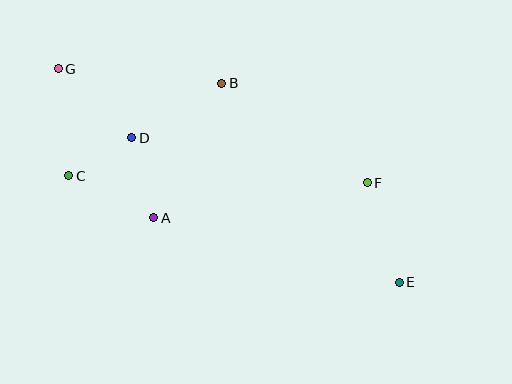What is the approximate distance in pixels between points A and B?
The distance between A and B is approximately 150 pixels.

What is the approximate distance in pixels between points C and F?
The distance between C and F is approximately 299 pixels.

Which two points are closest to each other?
Points C and D are closest to each other.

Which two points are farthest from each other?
Points E and G are farthest from each other.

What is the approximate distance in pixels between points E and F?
The distance between E and F is approximately 104 pixels.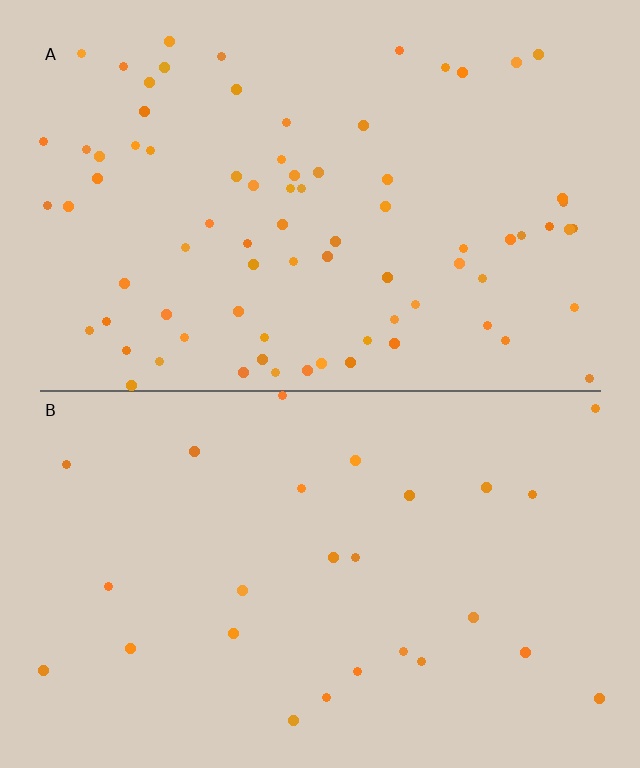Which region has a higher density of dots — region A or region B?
A (the top).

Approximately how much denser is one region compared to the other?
Approximately 3.0× — region A over region B.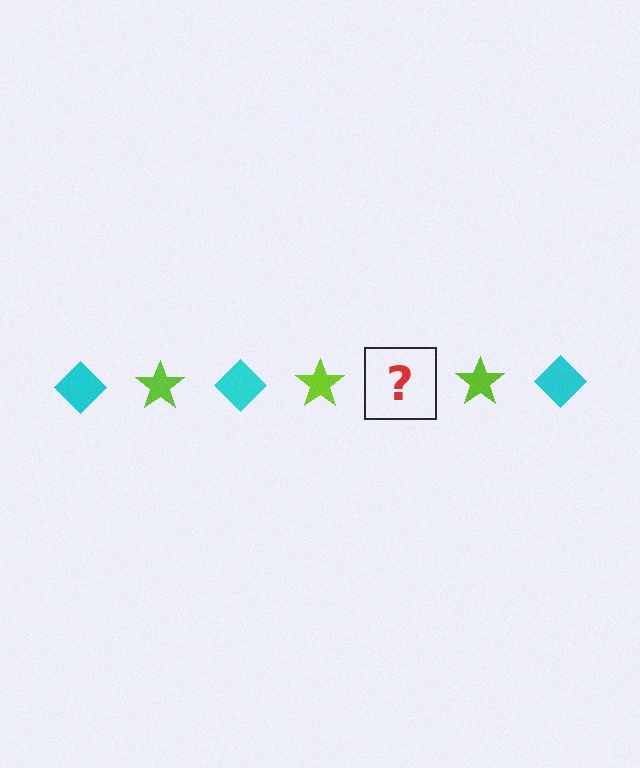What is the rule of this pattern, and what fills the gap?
The rule is that the pattern alternates between cyan diamond and lime star. The gap should be filled with a cyan diamond.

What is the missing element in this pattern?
The missing element is a cyan diamond.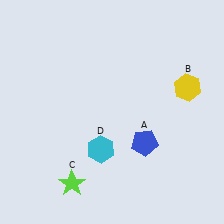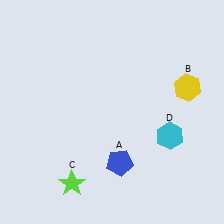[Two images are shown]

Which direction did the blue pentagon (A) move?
The blue pentagon (A) moved left.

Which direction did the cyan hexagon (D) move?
The cyan hexagon (D) moved right.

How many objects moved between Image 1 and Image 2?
2 objects moved between the two images.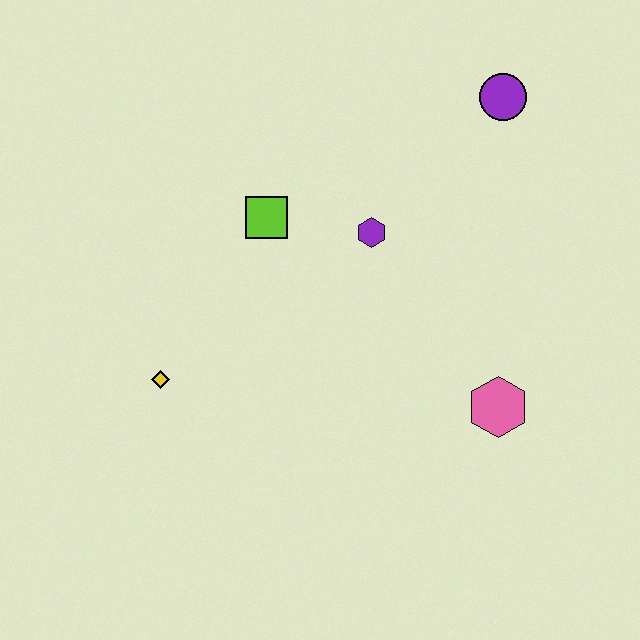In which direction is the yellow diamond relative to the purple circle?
The yellow diamond is to the left of the purple circle.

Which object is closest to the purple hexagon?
The lime square is closest to the purple hexagon.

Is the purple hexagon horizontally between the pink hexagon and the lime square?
Yes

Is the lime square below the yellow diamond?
No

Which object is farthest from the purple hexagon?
The yellow diamond is farthest from the purple hexagon.